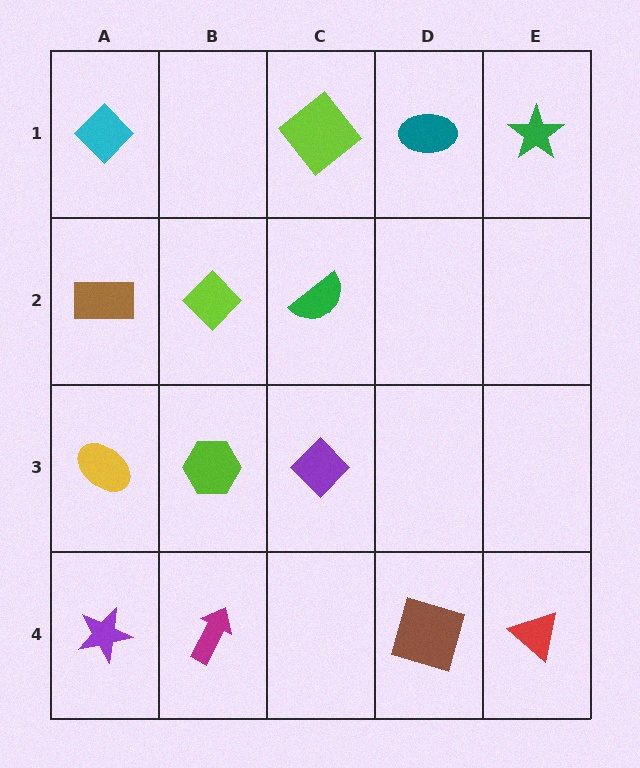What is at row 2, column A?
A brown rectangle.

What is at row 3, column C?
A purple diamond.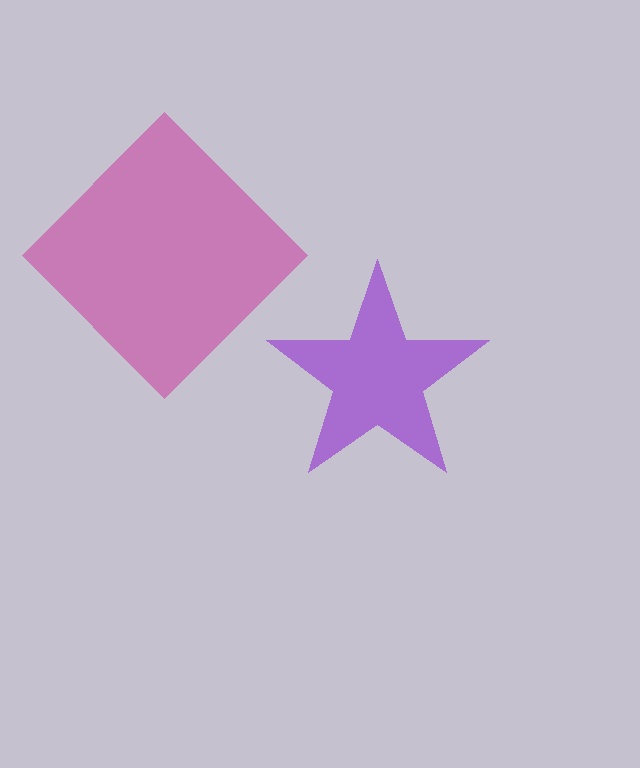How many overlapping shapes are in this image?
There are 2 overlapping shapes in the image.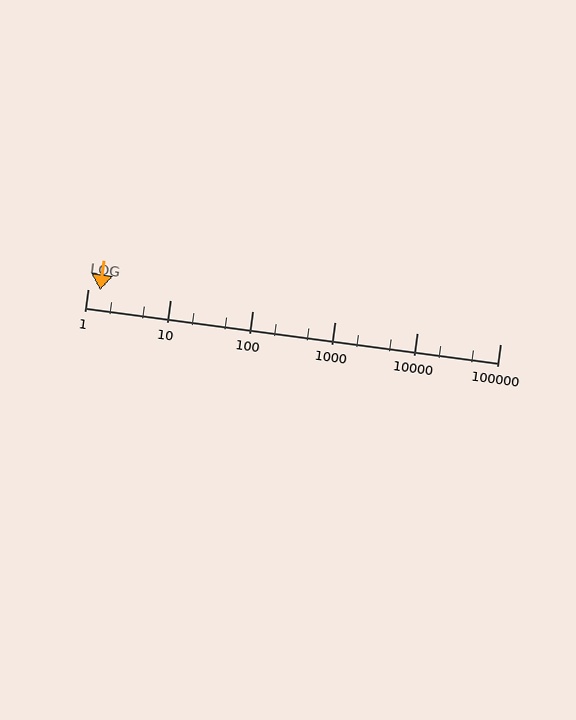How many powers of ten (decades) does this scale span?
The scale spans 5 decades, from 1 to 100000.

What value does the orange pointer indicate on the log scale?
The pointer indicates approximately 1.4.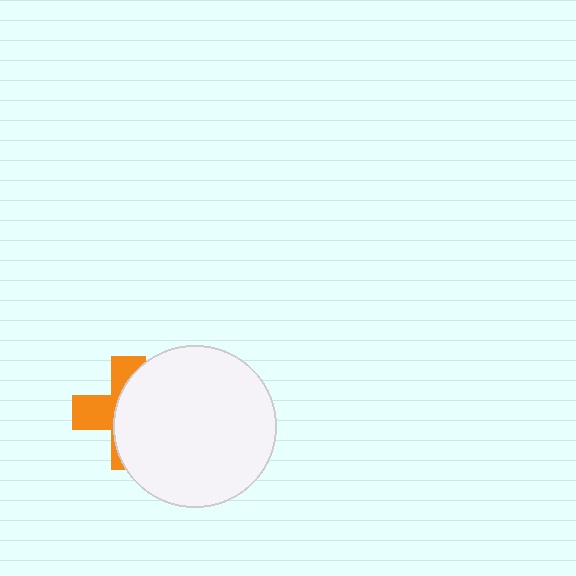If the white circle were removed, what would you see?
You would see the complete orange cross.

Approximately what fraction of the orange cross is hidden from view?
Roughly 61% of the orange cross is hidden behind the white circle.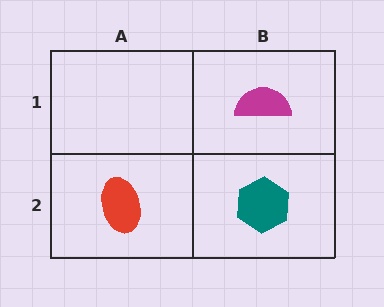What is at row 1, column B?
A magenta semicircle.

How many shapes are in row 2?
2 shapes.